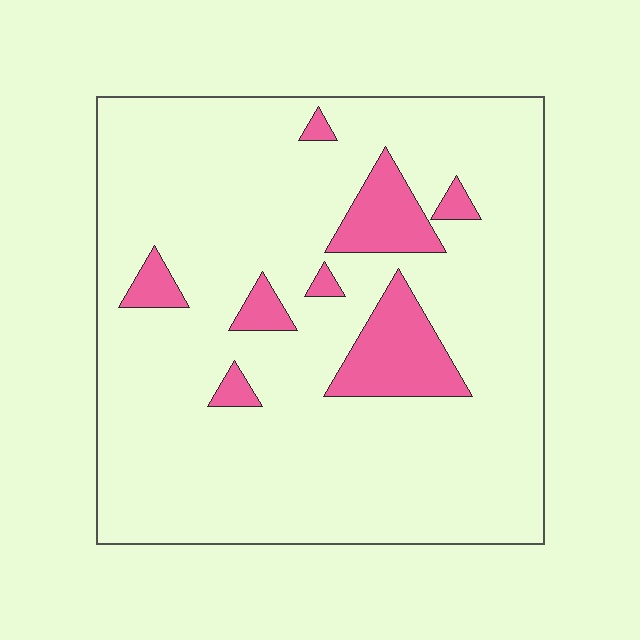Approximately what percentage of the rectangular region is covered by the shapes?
Approximately 10%.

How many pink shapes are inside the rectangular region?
8.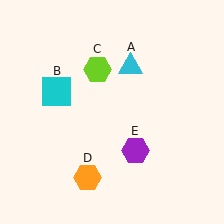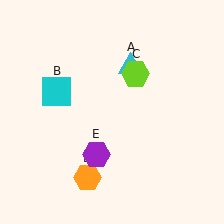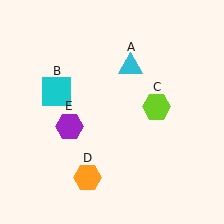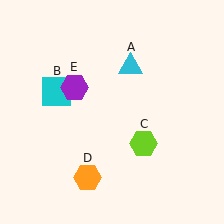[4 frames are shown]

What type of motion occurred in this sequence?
The lime hexagon (object C), purple hexagon (object E) rotated clockwise around the center of the scene.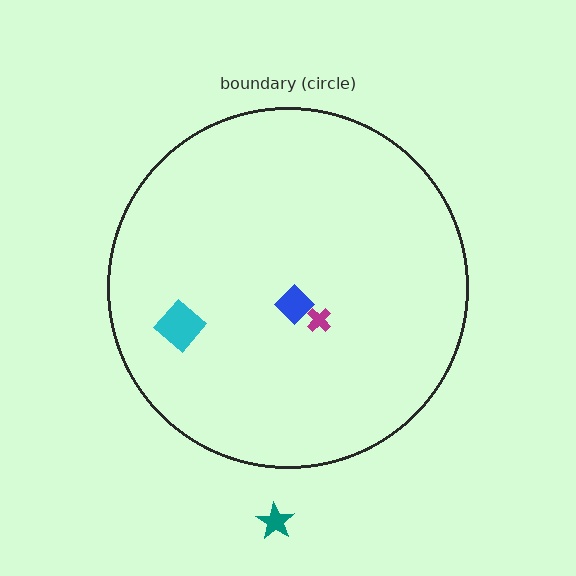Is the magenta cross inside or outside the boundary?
Inside.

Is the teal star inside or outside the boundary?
Outside.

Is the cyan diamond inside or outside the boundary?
Inside.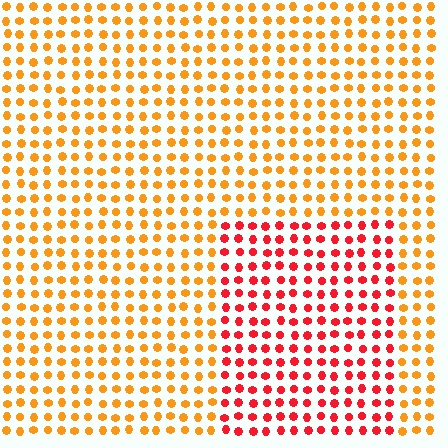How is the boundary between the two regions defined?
The boundary is defined purely by a slight shift in hue (about 40 degrees). Spacing, size, and orientation are identical on both sides.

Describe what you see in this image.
The image is filled with small orange elements in a uniform arrangement. A rectangle-shaped region is visible where the elements are tinted to a slightly different hue, forming a subtle color boundary.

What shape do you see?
I see a rectangle.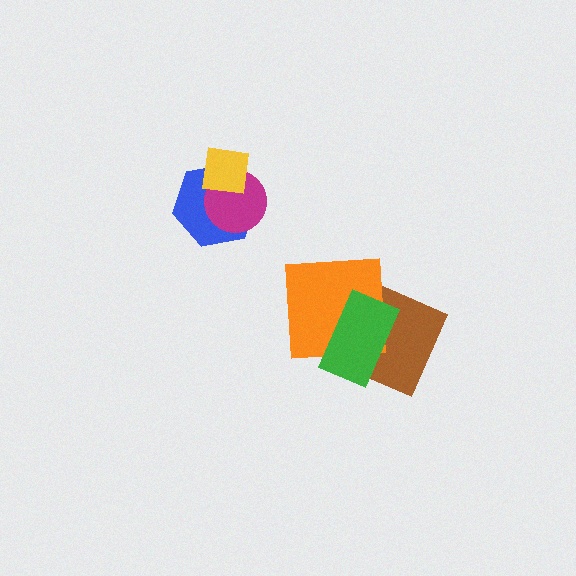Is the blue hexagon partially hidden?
Yes, it is partially covered by another shape.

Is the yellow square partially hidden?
No, no other shape covers it.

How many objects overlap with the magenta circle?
2 objects overlap with the magenta circle.